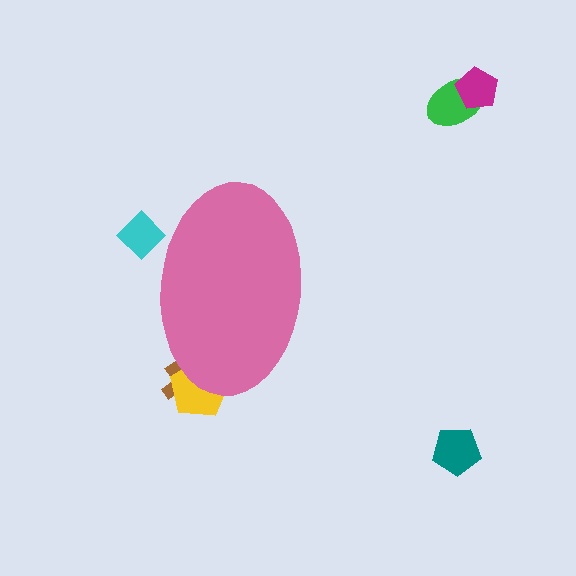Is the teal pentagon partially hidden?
No, the teal pentagon is fully visible.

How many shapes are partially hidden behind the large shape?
3 shapes are partially hidden.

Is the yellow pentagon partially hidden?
Yes, the yellow pentagon is partially hidden behind the pink ellipse.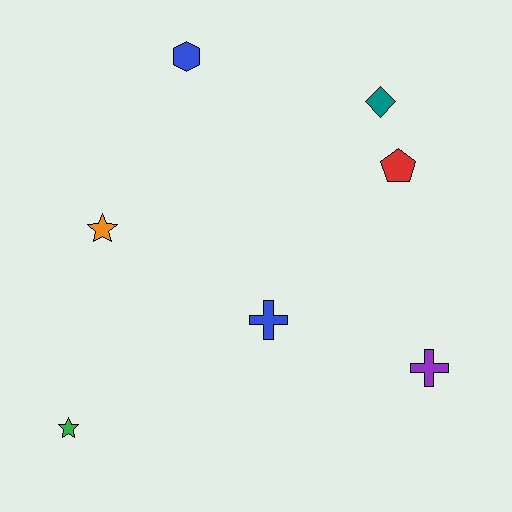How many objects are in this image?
There are 7 objects.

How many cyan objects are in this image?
There are no cyan objects.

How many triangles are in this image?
There are no triangles.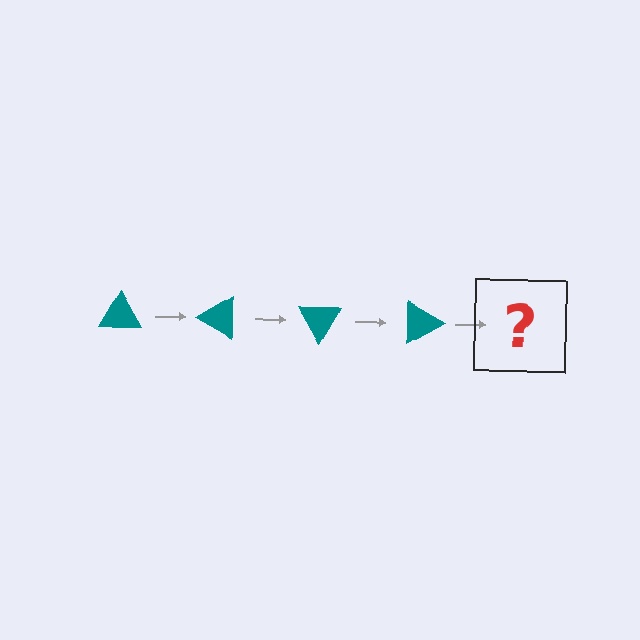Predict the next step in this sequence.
The next step is a teal triangle rotated 120 degrees.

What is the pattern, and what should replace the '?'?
The pattern is that the triangle rotates 30 degrees each step. The '?' should be a teal triangle rotated 120 degrees.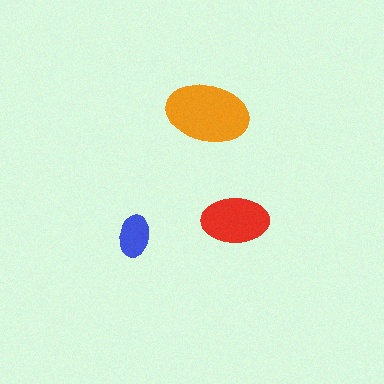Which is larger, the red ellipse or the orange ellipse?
The orange one.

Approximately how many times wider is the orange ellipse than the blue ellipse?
About 2 times wider.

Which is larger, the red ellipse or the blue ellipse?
The red one.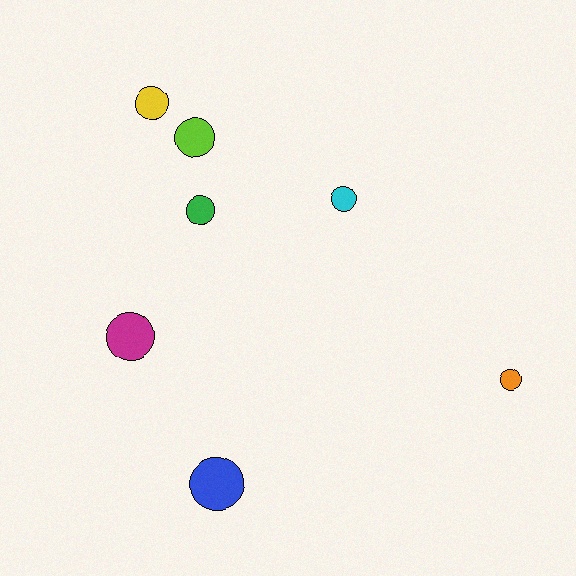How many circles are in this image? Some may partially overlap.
There are 7 circles.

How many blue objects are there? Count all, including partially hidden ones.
There is 1 blue object.